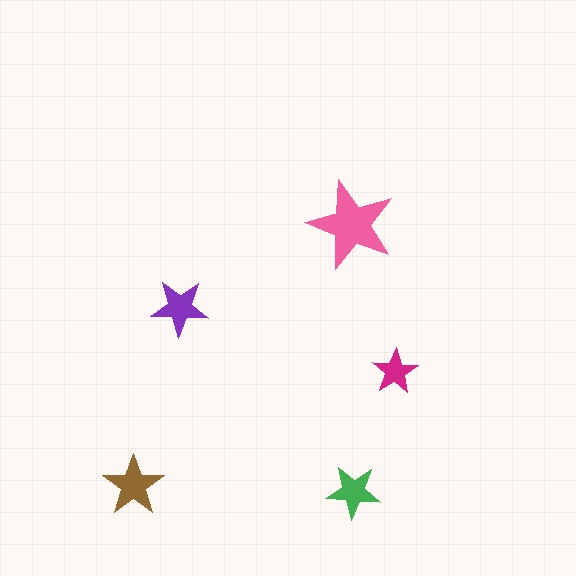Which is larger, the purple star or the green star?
The purple one.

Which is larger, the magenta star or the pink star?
The pink one.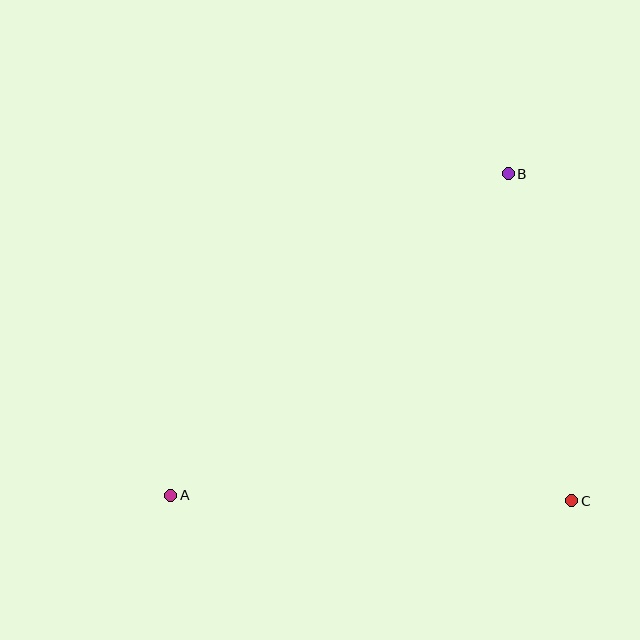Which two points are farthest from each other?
Points A and B are farthest from each other.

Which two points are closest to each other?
Points B and C are closest to each other.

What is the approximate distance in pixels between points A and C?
The distance between A and C is approximately 401 pixels.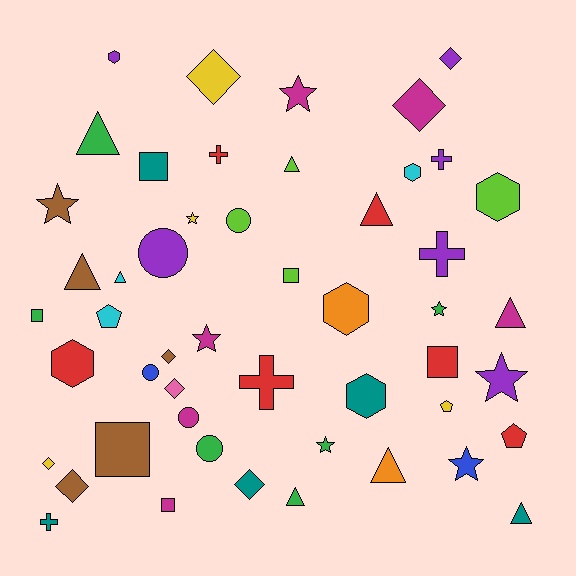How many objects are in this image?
There are 50 objects.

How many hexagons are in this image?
There are 6 hexagons.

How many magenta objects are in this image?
There are 6 magenta objects.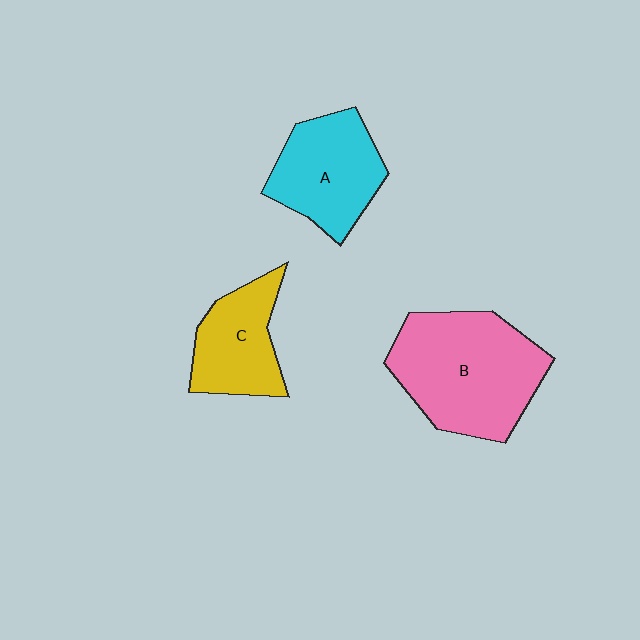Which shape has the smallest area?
Shape C (yellow).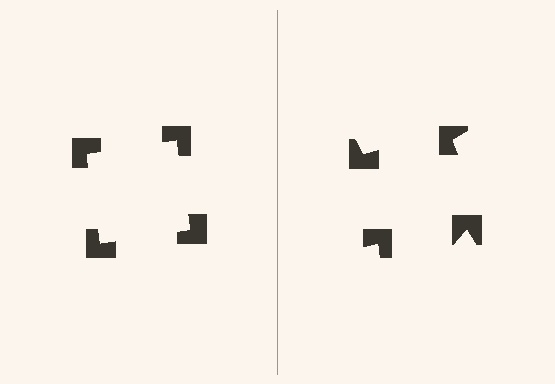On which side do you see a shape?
An illusory square appears on the left side. On the right side the wedge cuts are rotated, so no coherent shape forms.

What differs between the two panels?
The notched squares are positioned identically on both sides; only the wedge orientations differ. On the left they align to a square; on the right they are misaligned.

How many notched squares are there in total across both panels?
8 — 4 on each side.